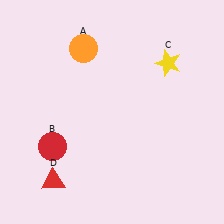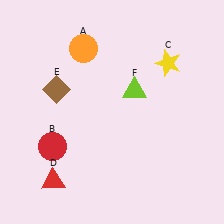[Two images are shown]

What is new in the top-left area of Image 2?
A brown diamond (E) was added in the top-left area of Image 2.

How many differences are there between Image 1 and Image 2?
There are 2 differences between the two images.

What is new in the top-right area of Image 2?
A lime triangle (F) was added in the top-right area of Image 2.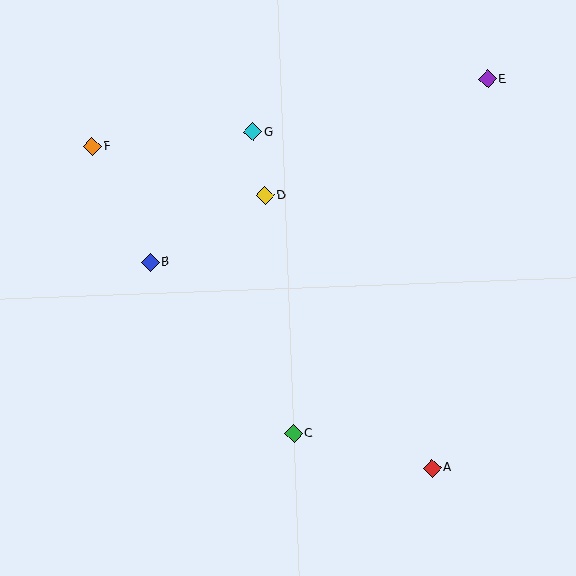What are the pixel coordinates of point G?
Point G is at (253, 132).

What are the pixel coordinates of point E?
Point E is at (488, 79).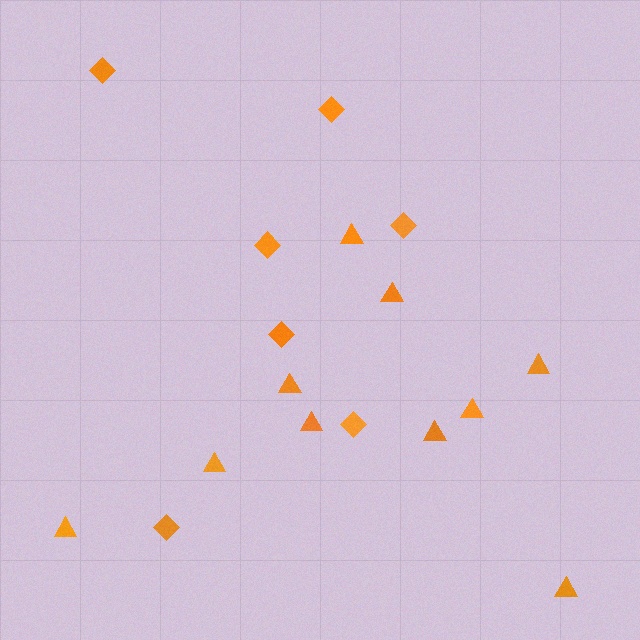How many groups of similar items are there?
There are 2 groups: one group of diamonds (7) and one group of triangles (10).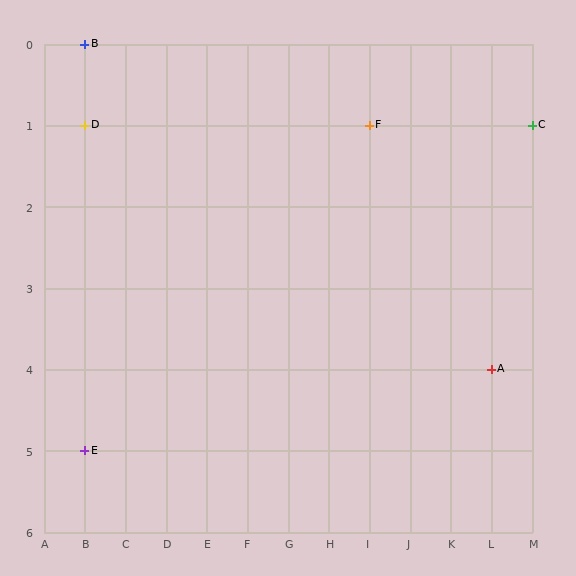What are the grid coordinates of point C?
Point C is at grid coordinates (M, 1).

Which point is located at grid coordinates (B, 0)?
Point B is at (B, 0).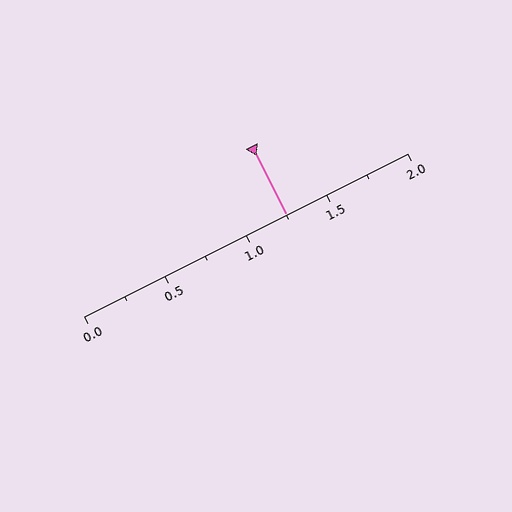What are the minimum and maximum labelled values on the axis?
The axis runs from 0.0 to 2.0.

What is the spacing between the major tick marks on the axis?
The major ticks are spaced 0.5 apart.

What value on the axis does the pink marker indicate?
The marker indicates approximately 1.25.